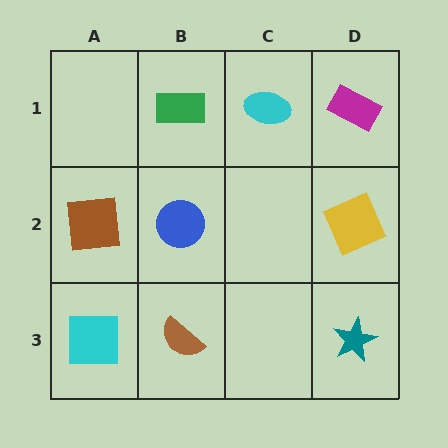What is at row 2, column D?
A yellow square.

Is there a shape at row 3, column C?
No, that cell is empty.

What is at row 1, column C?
A cyan ellipse.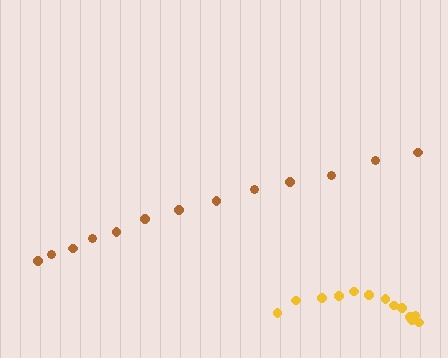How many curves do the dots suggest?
There are 2 distinct paths.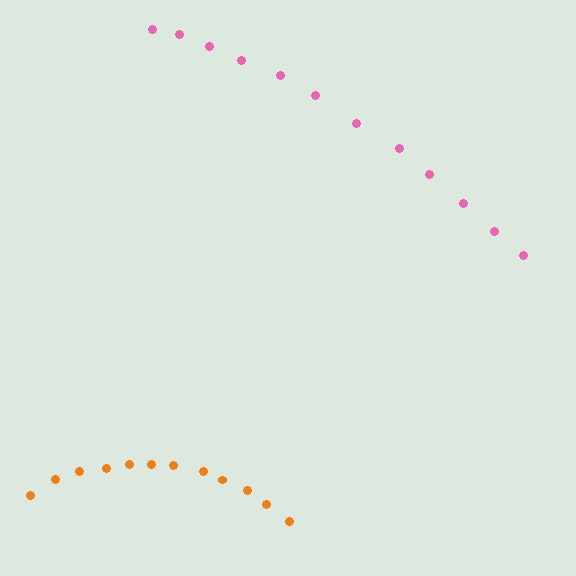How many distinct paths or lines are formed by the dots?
There are 2 distinct paths.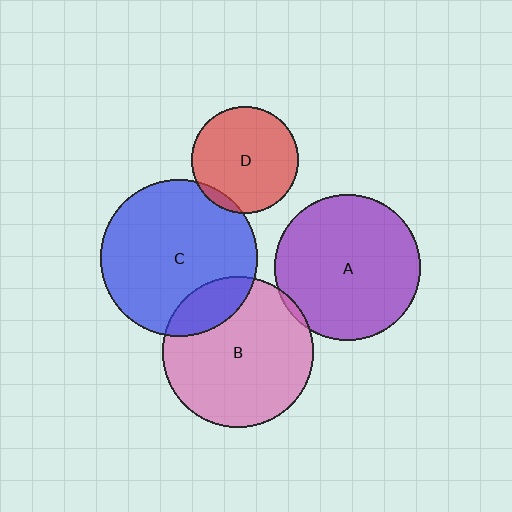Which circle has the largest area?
Circle C (blue).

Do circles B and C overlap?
Yes.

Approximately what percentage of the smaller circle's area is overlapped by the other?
Approximately 20%.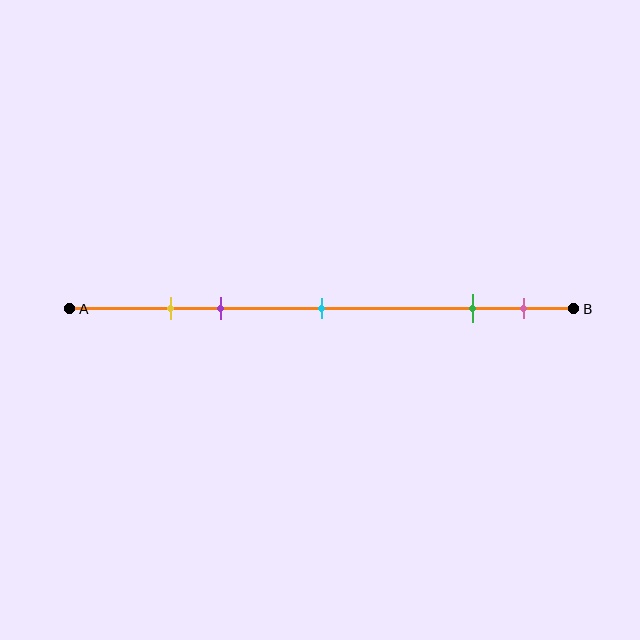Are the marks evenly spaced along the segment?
No, the marks are not evenly spaced.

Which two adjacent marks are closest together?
The yellow and purple marks are the closest adjacent pair.